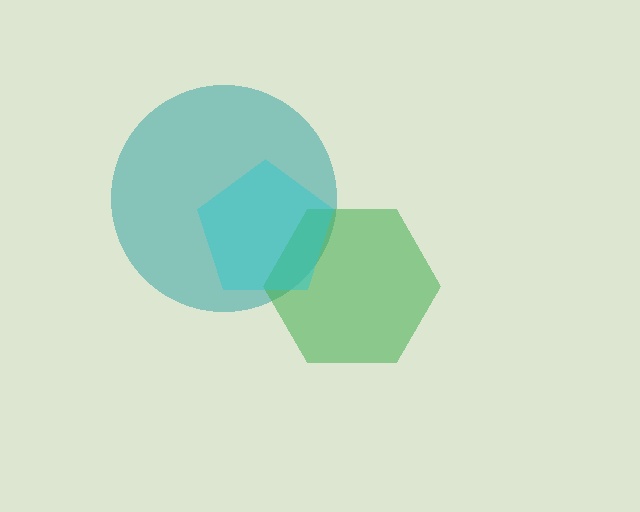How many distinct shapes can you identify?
There are 3 distinct shapes: a teal circle, a green hexagon, a cyan pentagon.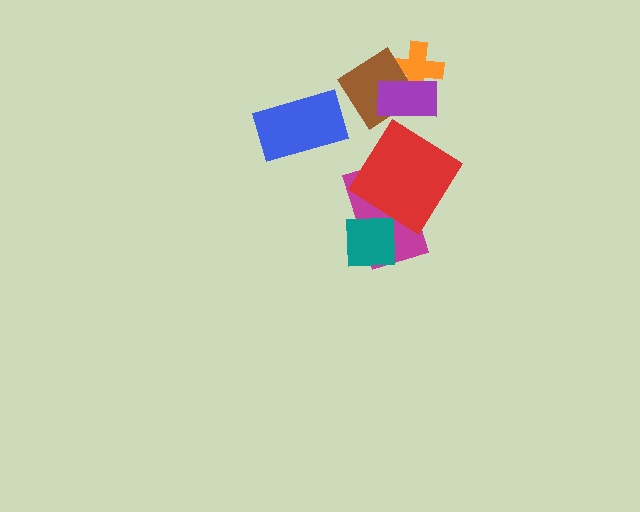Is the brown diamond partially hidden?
Yes, it is partially covered by another shape.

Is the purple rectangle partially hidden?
No, no other shape covers it.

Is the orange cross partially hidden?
Yes, it is partially covered by another shape.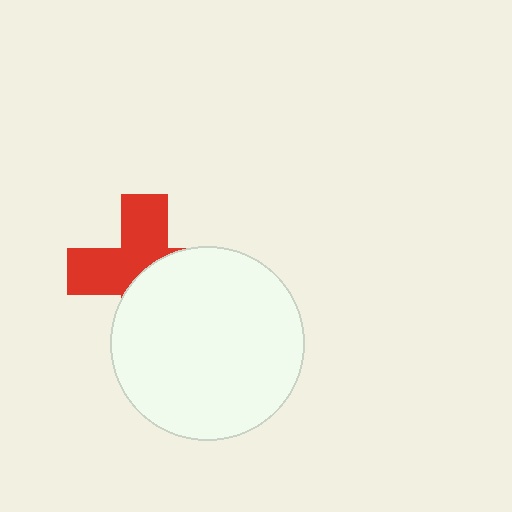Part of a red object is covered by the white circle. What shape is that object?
It is a cross.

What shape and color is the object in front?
The object in front is a white circle.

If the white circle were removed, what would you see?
You would see the complete red cross.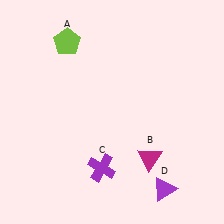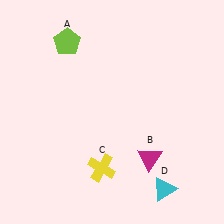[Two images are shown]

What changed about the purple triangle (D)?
In Image 1, D is purple. In Image 2, it changed to cyan.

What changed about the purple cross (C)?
In Image 1, C is purple. In Image 2, it changed to yellow.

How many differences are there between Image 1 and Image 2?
There are 2 differences between the two images.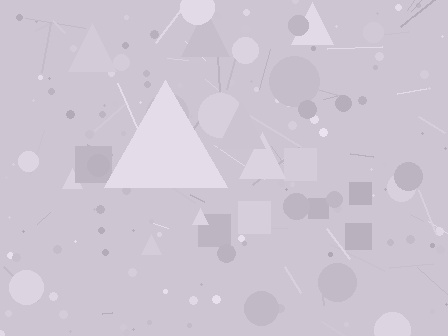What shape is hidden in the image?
A triangle is hidden in the image.